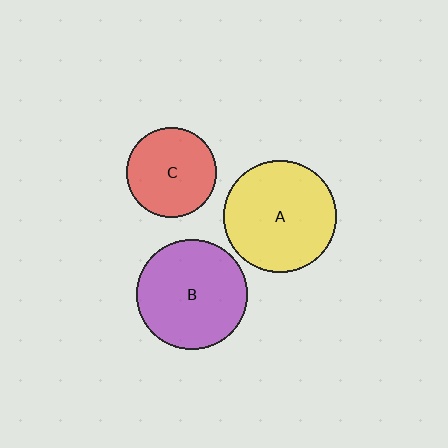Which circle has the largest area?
Circle A (yellow).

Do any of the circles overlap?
No, none of the circles overlap.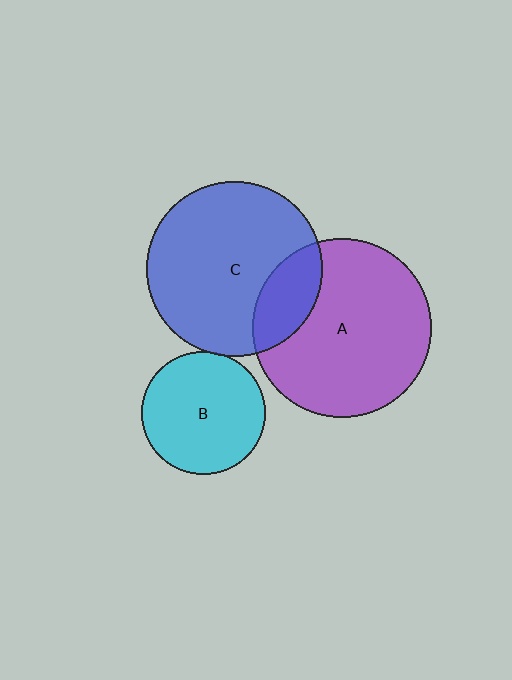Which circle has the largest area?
Circle A (purple).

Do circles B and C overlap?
Yes.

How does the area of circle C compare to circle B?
Approximately 2.0 times.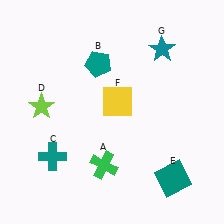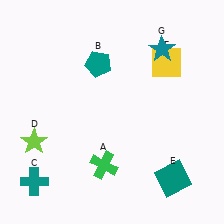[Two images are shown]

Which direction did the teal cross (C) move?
The teal cross (C) moved down.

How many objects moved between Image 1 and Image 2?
3 objects moved between the two images.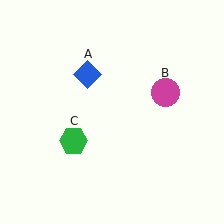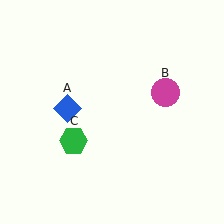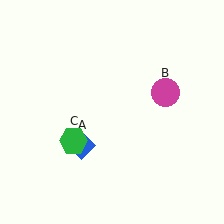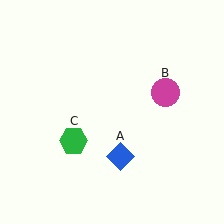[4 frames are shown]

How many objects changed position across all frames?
1 object changed position: blue diamond (object A).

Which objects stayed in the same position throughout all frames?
Magenta circle (object B) and green hexagon (object C) remained stationary.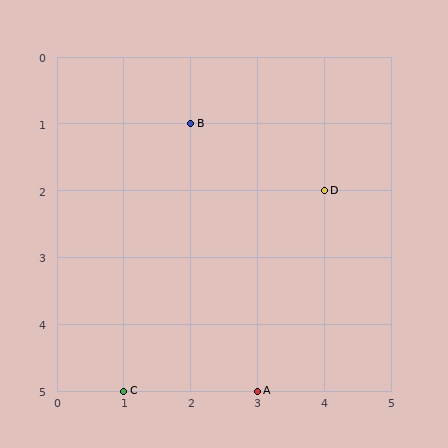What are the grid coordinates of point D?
Point D is at grid coordinates (4, 2).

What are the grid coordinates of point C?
Point C is at grid coordinates (1, 5).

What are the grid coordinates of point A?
Point A is at grid coordinates (3, 5).